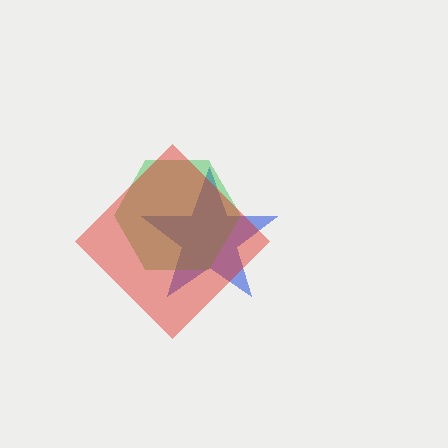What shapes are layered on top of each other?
The layered shapes are: a blue star, a green hexagon, a red diamond.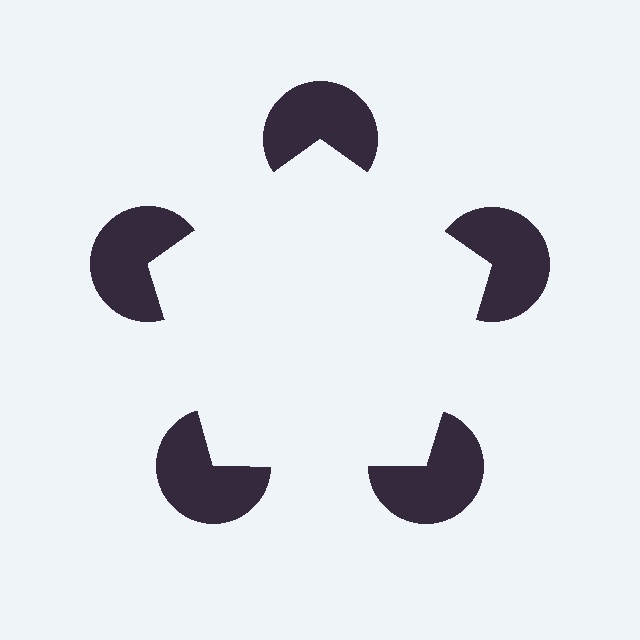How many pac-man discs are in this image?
There are 5 — one at each vertex of the illusory pentagon.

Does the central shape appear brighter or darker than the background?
It typically appears slightly brighter than the background, even though no actual brightness change is drawn.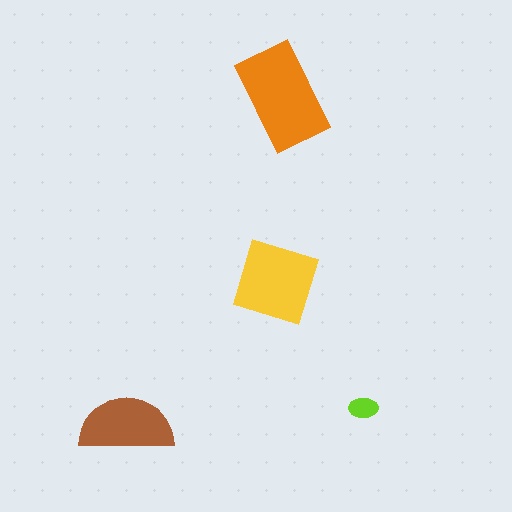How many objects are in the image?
There are 4 objects in the image.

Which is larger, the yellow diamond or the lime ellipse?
The yellow diamond.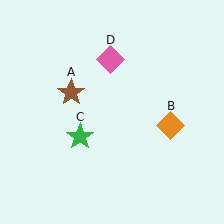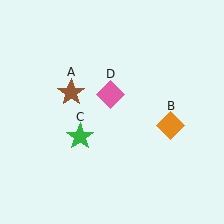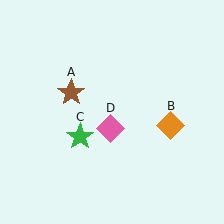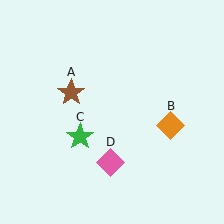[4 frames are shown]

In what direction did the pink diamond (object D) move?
The pink diamond (object D) moved down.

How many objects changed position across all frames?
1 object changed position: pink diamond (object D).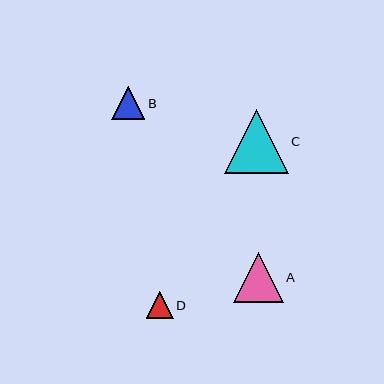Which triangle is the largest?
Triangle C is the largest with a size of approximately 63 pixels.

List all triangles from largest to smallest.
From largest to smallest: C, A, B, D.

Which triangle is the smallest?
Triangle D is the smallest with a size of approximately 27 pixels.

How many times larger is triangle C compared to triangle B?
Triangle C is approximately 1.9 times the size of triangle B.